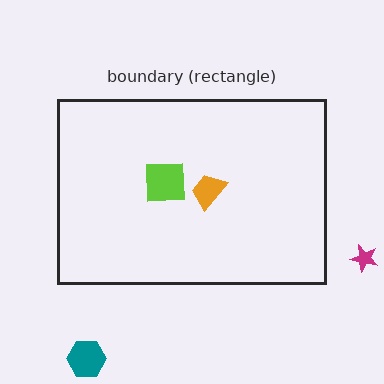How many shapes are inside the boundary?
2 inside, 2 outside.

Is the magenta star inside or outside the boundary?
Outside.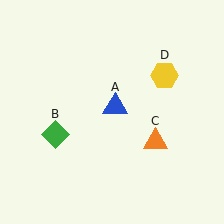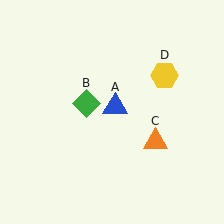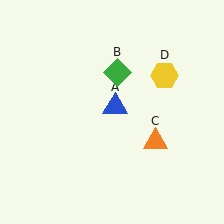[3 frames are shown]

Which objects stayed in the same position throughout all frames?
Blue triangle (object A) and orange triangle (object C) and yellow hexagon (object D) remained stationary.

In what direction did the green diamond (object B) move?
The green diamond (object B) moved up and to the right.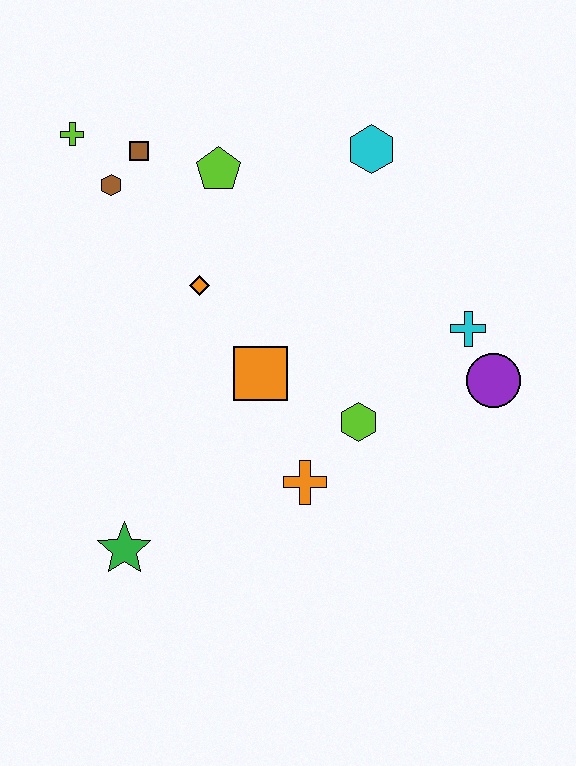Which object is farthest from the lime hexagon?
The lime cross is farthest from the lime hexagon.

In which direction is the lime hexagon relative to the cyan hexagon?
The lime hexagon is below the cyan hexagon.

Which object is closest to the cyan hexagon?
The lime pentagon is closest to the cyan hexagon.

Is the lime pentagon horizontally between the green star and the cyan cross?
Yes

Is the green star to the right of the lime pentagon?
No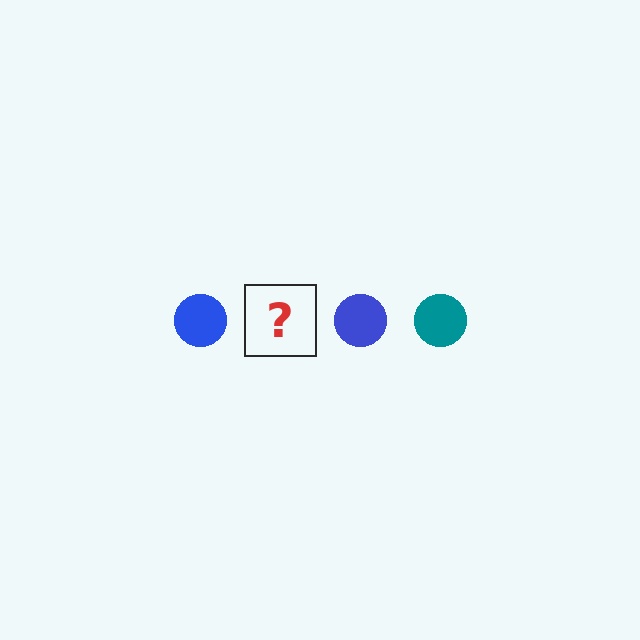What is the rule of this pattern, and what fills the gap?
The rule is that the pattern cycles through blue, teal circles. The gap should be filled with a teal circle.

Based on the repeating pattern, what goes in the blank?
The blank should be a teal circle.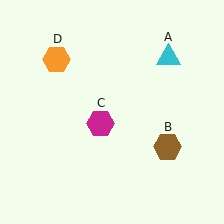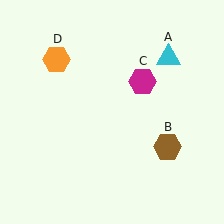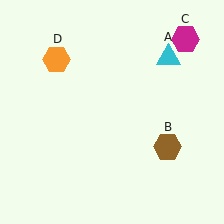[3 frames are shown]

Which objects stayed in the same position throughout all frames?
Cyan triangle (object A) and brown hexagon (object B) and orange hexagon (object D) remained stationary.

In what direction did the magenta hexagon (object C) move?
The magenta hexagon (object C) moved up and to the right.